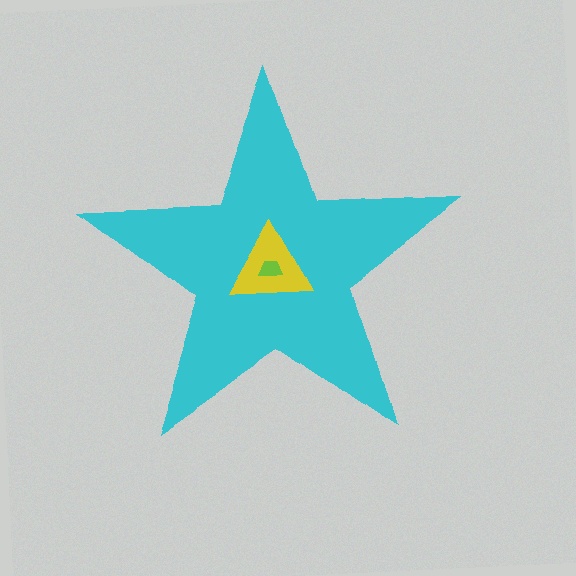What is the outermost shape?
The cyan star.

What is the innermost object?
The lime trapezoid.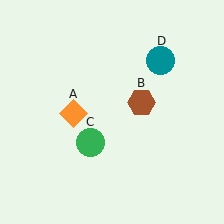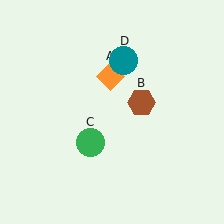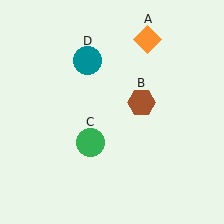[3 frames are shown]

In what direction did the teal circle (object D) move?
The teal circle (object D) moved left.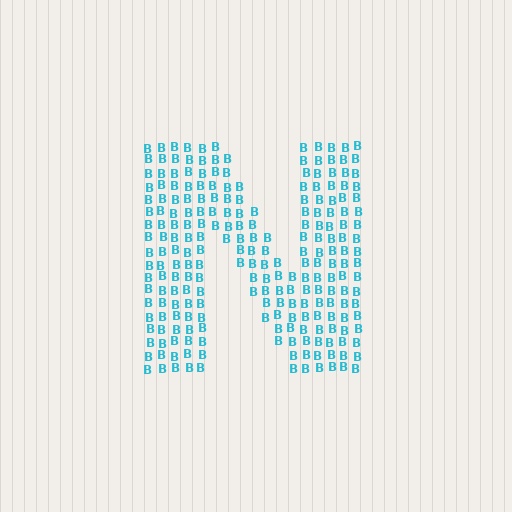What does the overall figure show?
The overall figure shows the letter N.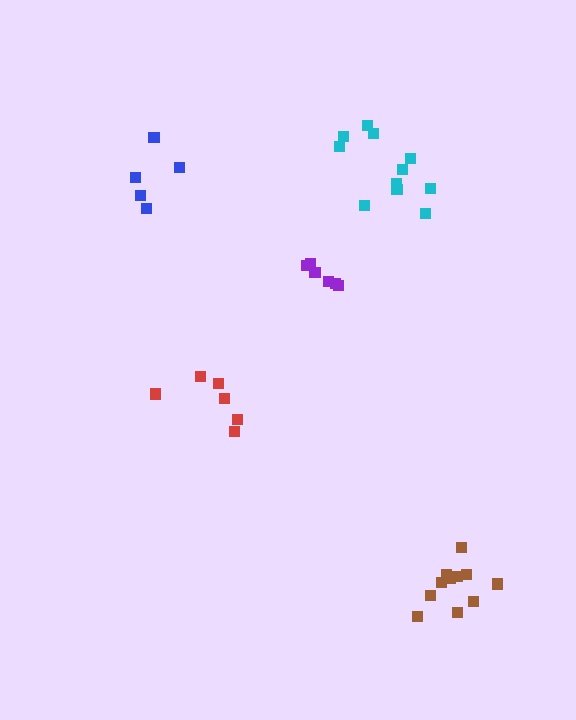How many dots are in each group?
Group 1: 11 dots, Group 2: 11 dots, Group 3: 6 dots, Group 4: 5 dots, Group 5: 7 dots (40 total).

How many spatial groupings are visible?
There are 5 spatial groupings.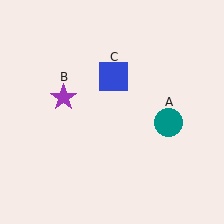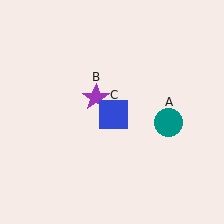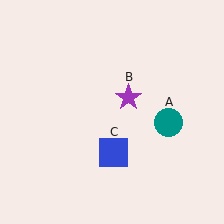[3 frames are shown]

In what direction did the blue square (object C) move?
The blue square (object C) moved down.